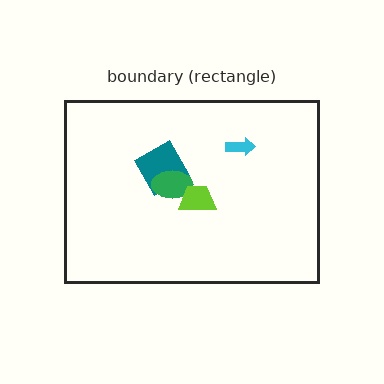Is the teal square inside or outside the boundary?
Inside.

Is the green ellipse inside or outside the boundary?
Inside.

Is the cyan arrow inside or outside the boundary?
Inside.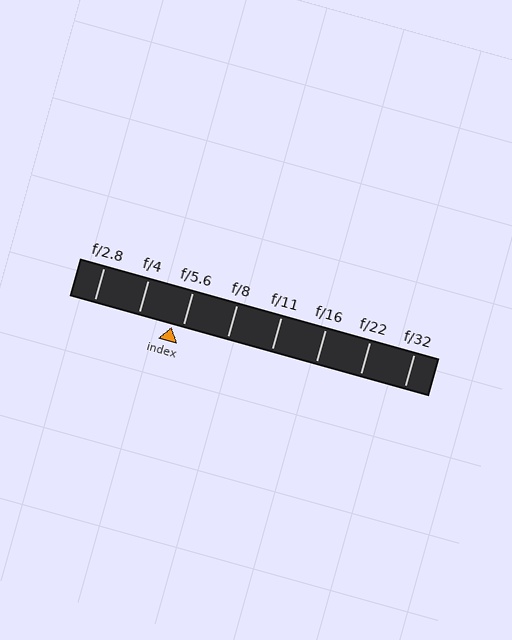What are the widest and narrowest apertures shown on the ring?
The widest aperture shown is f/2.8 and the narrowest is f/32.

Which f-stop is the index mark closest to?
The index mark is closest to f/5.6.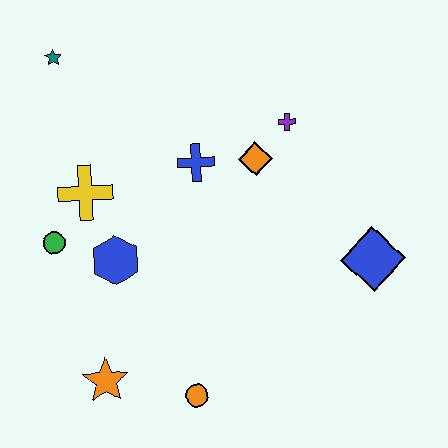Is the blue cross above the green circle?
Yes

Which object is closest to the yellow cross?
The green circle is closest to the yellow cross.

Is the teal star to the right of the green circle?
Yes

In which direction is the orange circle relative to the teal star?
The orange circle is below the teal star.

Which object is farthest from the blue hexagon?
The blue diamond is farthest from the blue hexagon.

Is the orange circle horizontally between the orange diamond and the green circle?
Yes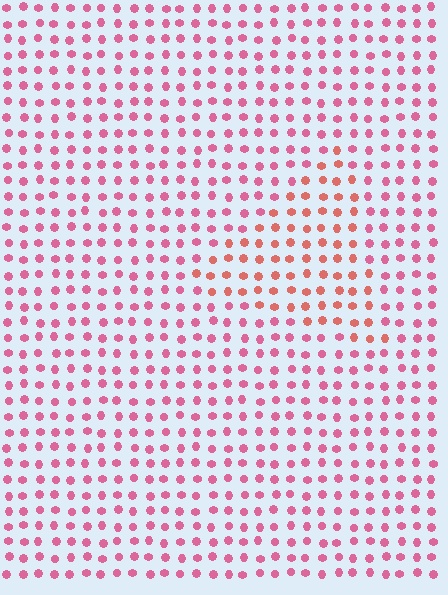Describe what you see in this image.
The image is filled with small pink elements in a uniform arrangement. A triangle-shaped region is visible where the elements are tinted to a slightly different hue, forming a subtle color boundary.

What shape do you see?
I see a triangle.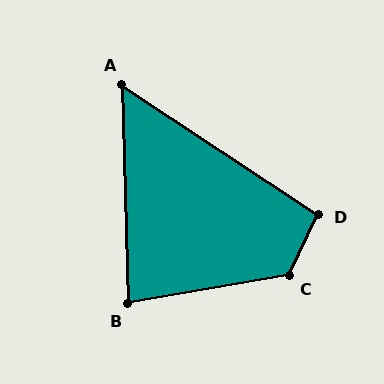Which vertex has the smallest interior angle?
A, at approximately 55 degrees.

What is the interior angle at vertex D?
Approximately 98 degrees (obtuse).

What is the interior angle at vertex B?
Approximately 82 degrees (acute).